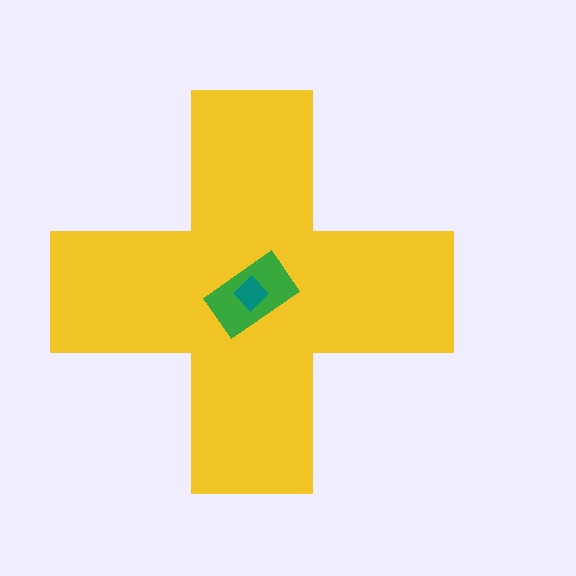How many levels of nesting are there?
3.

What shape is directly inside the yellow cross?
The green rectangle.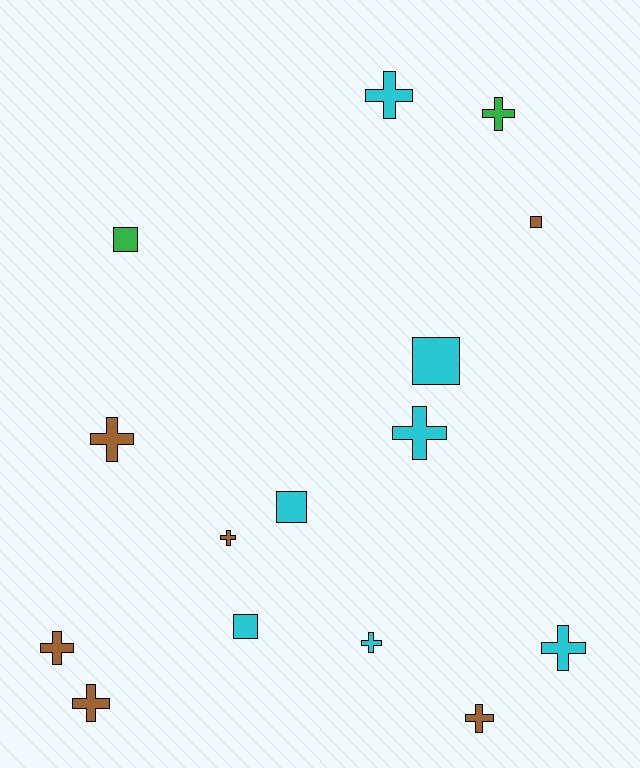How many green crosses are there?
There is 1 green cross.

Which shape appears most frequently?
Cross, with 10 objects.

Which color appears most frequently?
Cyan, with 7 objects.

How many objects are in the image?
There are 15 objects.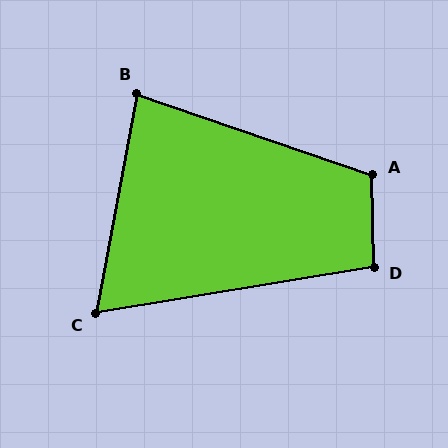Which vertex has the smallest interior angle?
C, at approximately 70 degrees.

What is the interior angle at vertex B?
Approximately 82 degrees (acute).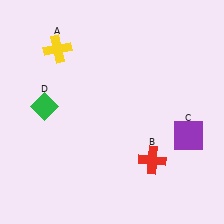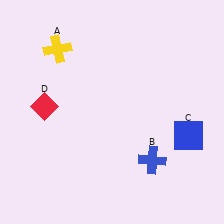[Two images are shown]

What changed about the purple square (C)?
In Image 1, C is purple. In Image 2, it changed to blue.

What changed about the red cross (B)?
In Image 1, B is red. In Image 2, it changed to blue.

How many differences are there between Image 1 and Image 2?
There are 3 differences between the two images.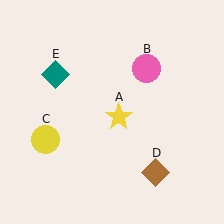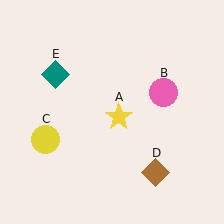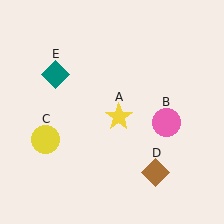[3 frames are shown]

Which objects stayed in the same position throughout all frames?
Yellow star (object A) and yellow circle (object C) and brown diamond (object D) and teal diamond (object E) remained stationary.